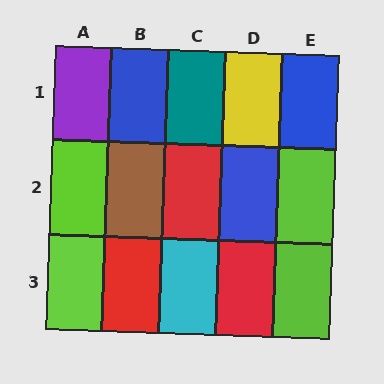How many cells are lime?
4 cells are lime.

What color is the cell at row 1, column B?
Blue.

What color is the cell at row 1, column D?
Yellow.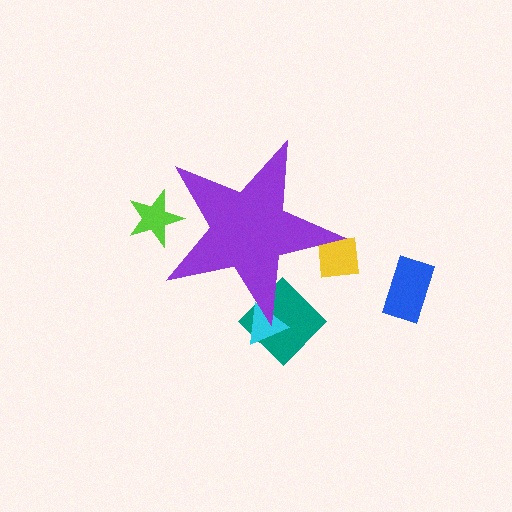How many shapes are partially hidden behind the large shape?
4 shapes are partially hidden.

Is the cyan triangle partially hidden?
Yes, the cyan triangle is partially hidden behind the purple star.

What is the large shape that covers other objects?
A purple star.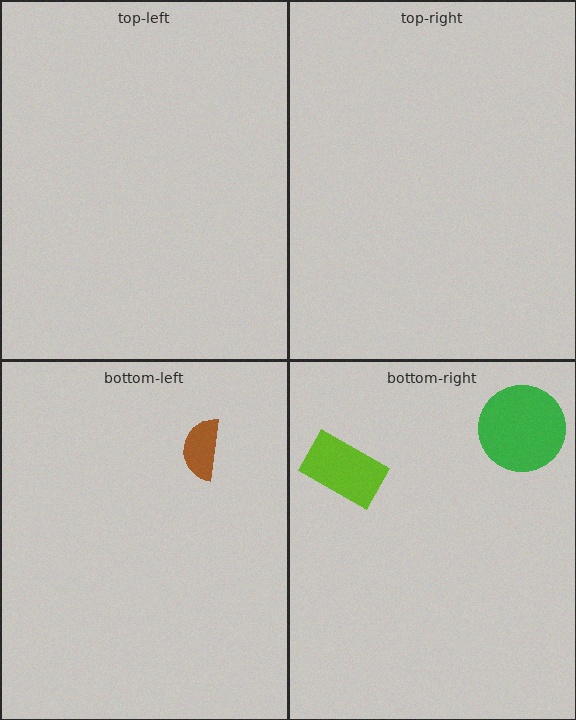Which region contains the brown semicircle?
The bottom-left region.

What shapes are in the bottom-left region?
The brown semicircle.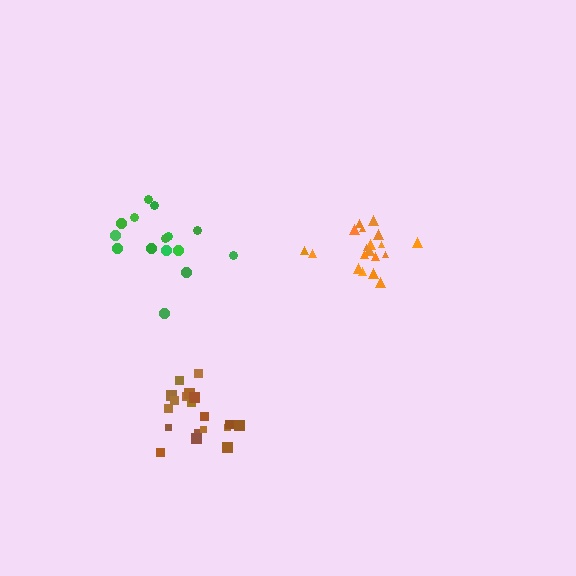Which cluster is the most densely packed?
Brown.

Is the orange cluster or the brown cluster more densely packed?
Brown.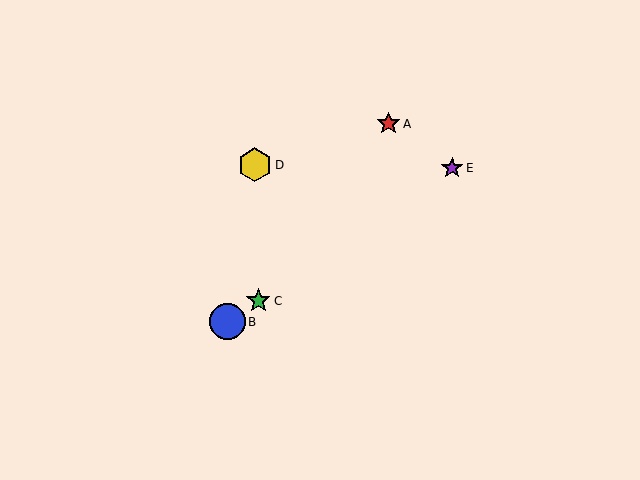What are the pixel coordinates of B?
Object B is at (228, 322).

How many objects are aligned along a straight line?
3 objects (B, C, E) are aligned along a straight line.